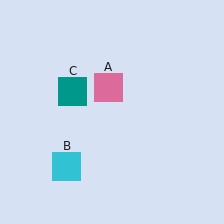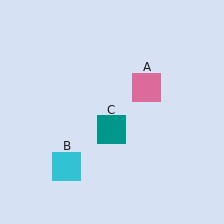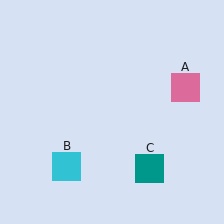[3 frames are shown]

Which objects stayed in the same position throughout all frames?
Cyan square (object B) remained stationary.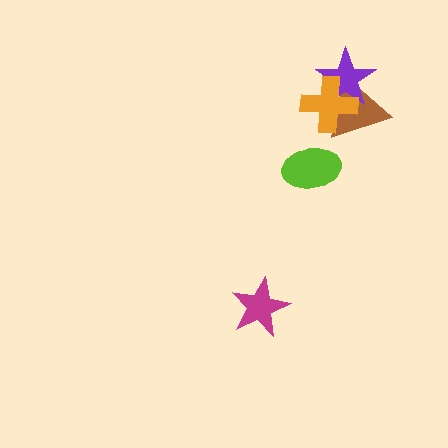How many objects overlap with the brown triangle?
2 objects overlap with the brown triangle.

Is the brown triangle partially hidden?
Yes, it is partially covered by another shape.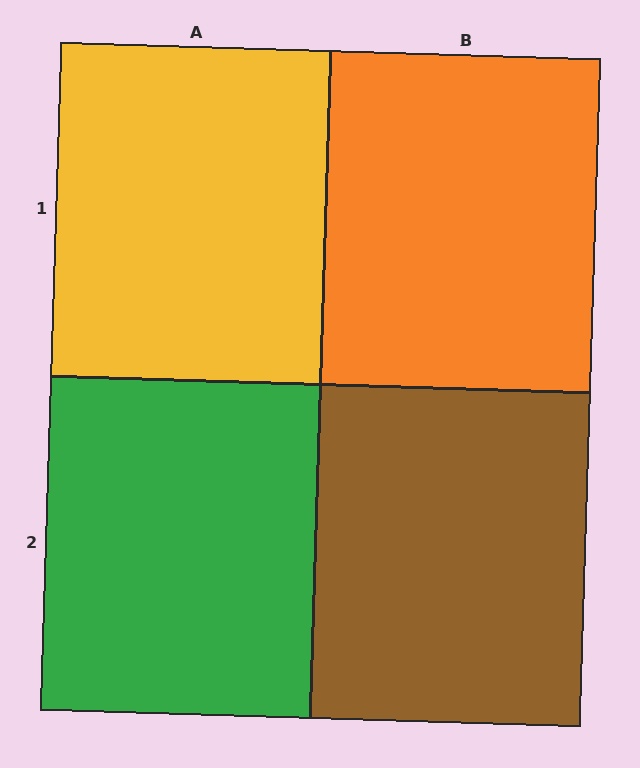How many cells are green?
1 cell is green.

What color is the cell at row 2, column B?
Brown.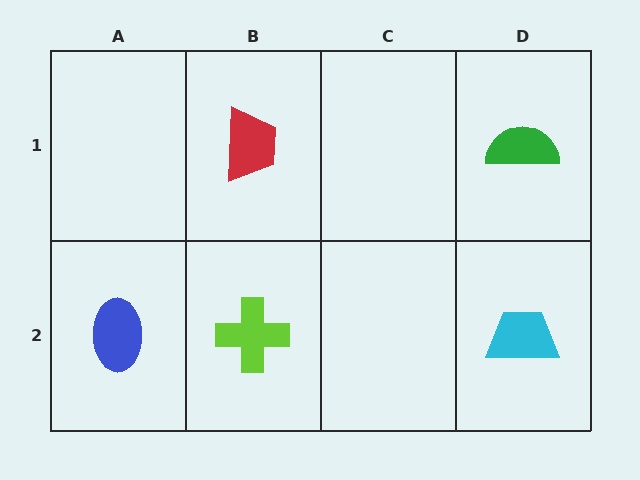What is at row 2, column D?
A cyan trapezoid.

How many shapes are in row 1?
2 shapes.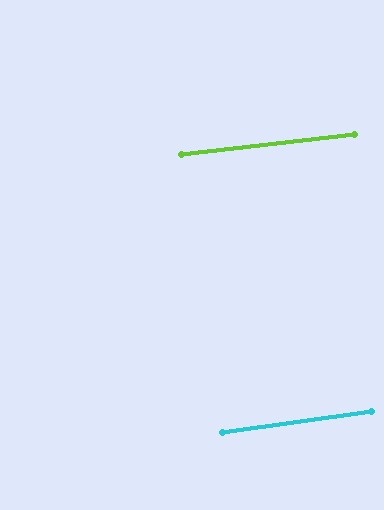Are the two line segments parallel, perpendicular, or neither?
Parallel — their directions differ by only 1.8°.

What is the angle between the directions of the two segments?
Approximately 2 degrees.